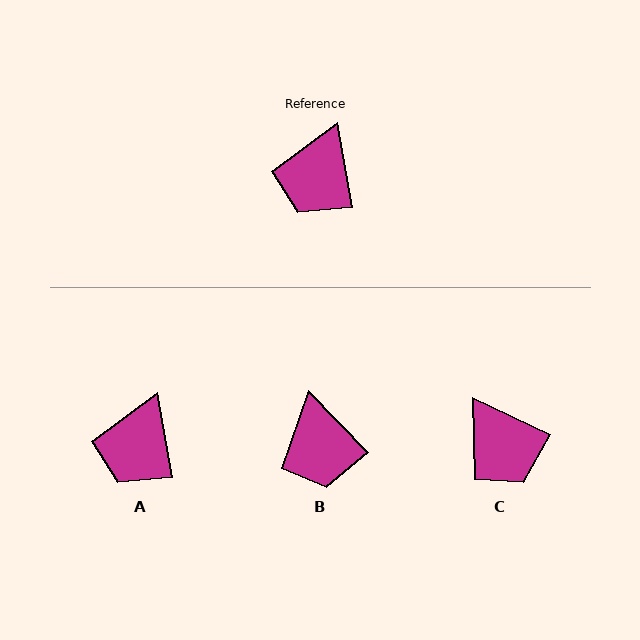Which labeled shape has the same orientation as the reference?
A.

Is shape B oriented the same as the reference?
No, it is off by about 34 degrees.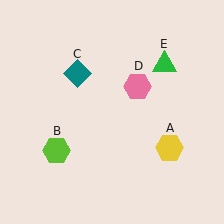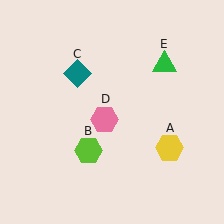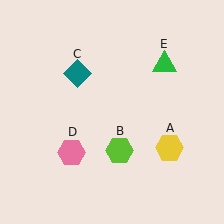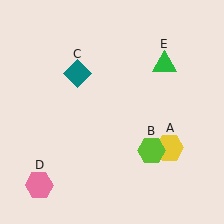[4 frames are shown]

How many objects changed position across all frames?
2 objects changed position: lime hexagon (object B), pink hexagon (object D).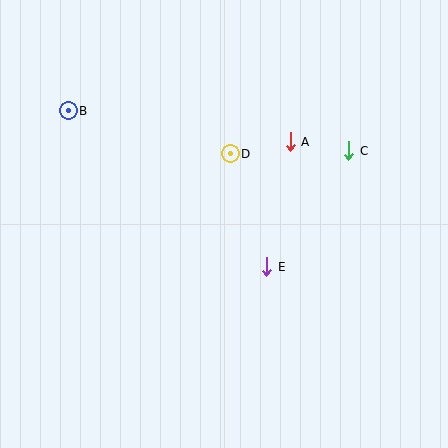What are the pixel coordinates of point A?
Point A is at (290, 142).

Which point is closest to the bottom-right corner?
Point E is closest to the bottom-right corner.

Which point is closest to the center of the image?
Point E at (267, 267) is closest to the center.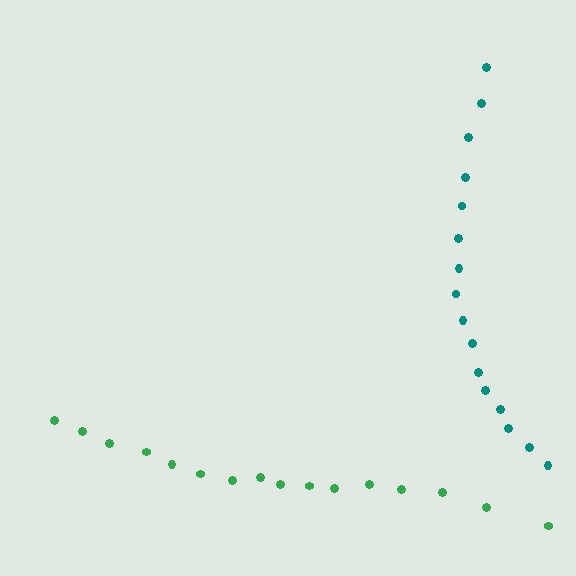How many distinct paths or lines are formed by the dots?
There are 2 distinct paths.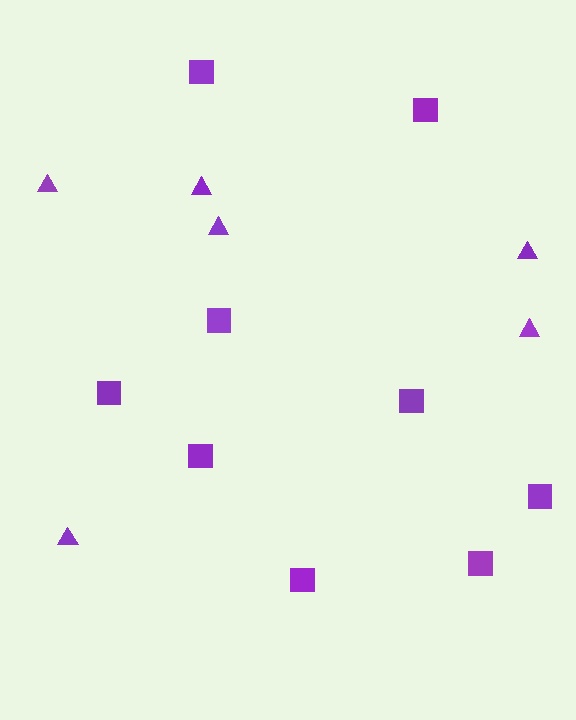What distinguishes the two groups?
There are 2 groups: one group of squares (9) and one group of triangles (6).